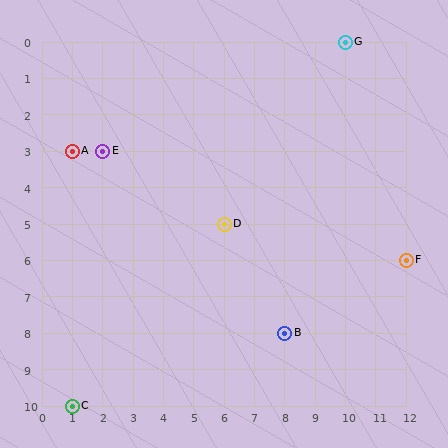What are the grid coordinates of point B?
Point B is at grid coordinates (8, 8).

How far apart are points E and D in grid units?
Points E and D are 4 columns and 2 rows apart (about 4.5 grid units diagonally).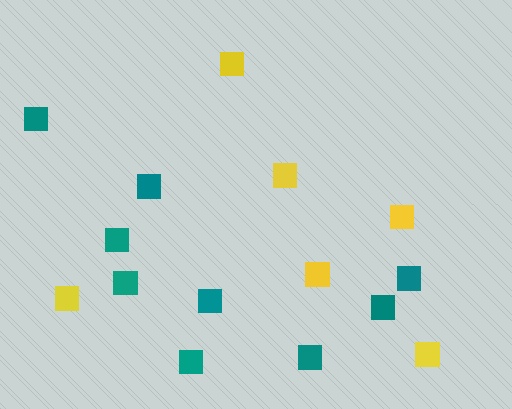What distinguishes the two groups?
There are 2 groups: one group of teal squares (9) and one group of yellow squares (6).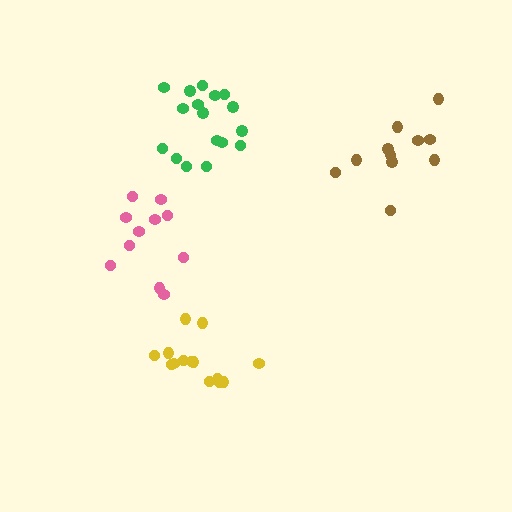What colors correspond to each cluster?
The clusters are colored: yellow, brown, pink, green.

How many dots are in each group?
Group 1: 14 dots, Group 2: 11 dots, Group 3: 11 dots, Group 4: 17 dots (53 total).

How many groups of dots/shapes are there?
There are 4 groups.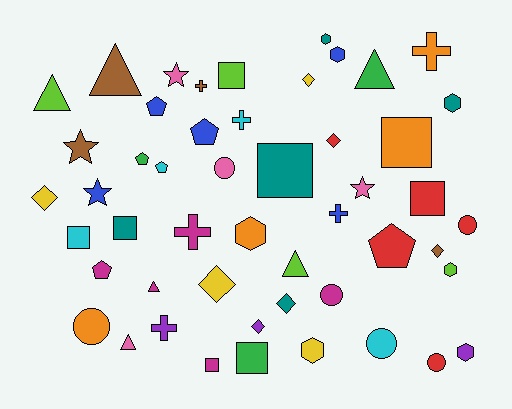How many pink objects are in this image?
There are 4 pink objects.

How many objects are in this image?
There are 50 objects.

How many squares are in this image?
There are 8 squares.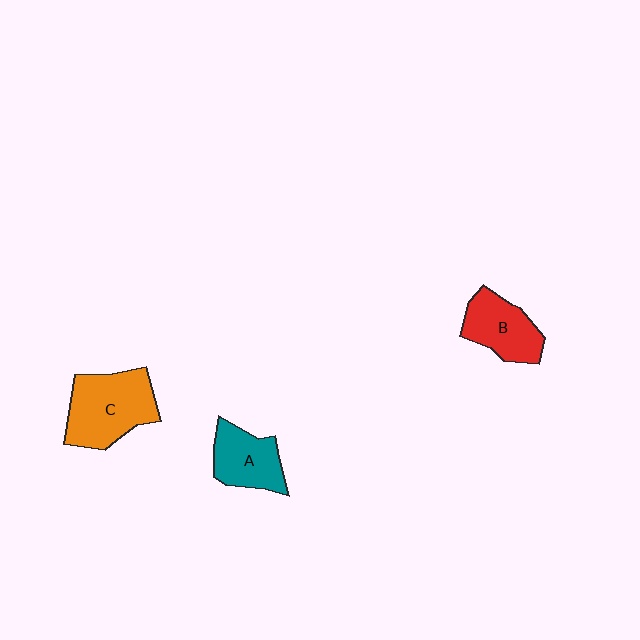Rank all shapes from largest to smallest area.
From largest to smallest: C (orange), B (red), A (teal).